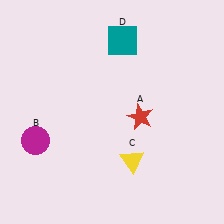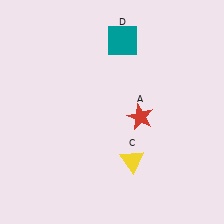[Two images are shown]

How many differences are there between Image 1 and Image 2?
There is 1 difference between the two images.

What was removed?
The magenta circle (B) was removed in Image 2.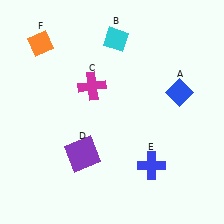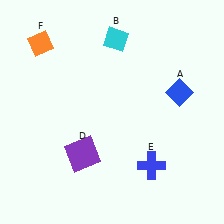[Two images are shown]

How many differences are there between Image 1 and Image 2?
There is 1 difference between the two images.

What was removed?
The magenta cross (C) was removed in Image 2.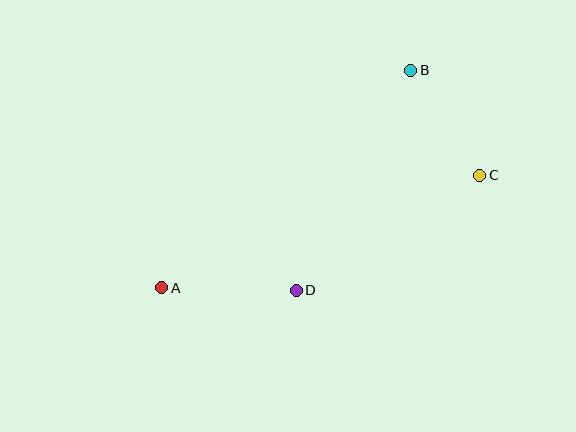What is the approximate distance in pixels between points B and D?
The distance between B and D is approximately 248 pixels.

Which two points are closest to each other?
Points B and C are closest to each other.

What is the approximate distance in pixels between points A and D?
The distance between A and D is approximately 135 pixels.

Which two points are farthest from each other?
Points A and C are farthest from each other.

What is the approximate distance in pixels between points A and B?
The distance between A and B is approximately 330 pixels.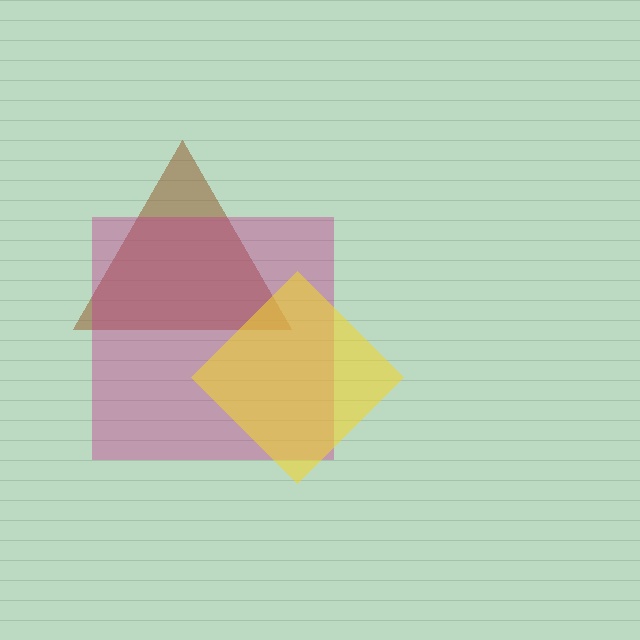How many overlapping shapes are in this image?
There are 3 overlapping shapes in the image.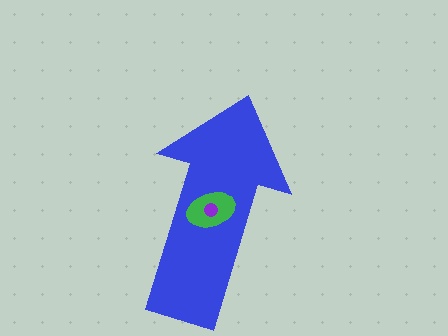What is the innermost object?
The purple circle.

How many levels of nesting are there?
3.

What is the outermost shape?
The blue arrow.